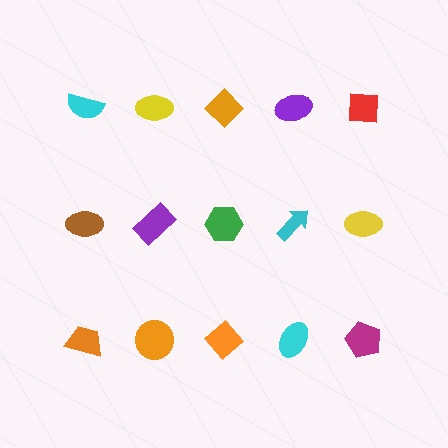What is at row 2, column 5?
A yellow ellipse.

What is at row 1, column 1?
A cyan semicircle.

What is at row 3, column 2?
An orange circle.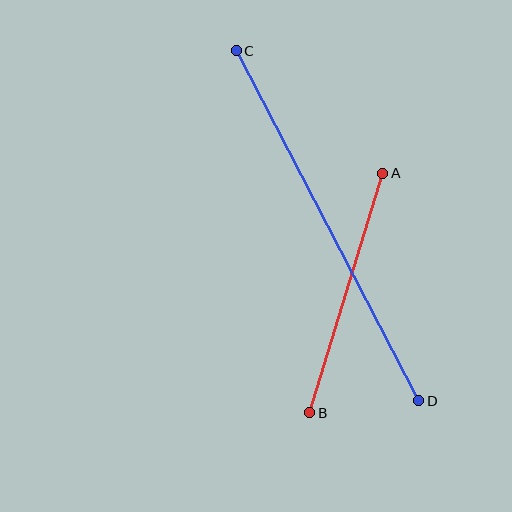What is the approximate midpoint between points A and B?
The midpoint is at approximately (346, 293) pixels.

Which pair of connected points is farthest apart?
Points C and D are farthest apart.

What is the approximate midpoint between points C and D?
The midpoint is at approximately (328, 226) pixels.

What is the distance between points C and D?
The distance is approximately 395 pixels.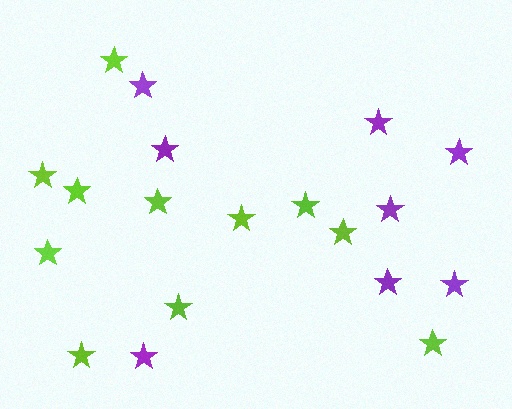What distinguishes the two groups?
There are 2 groups: one group of lime stars (11) and one group of purple stars (8).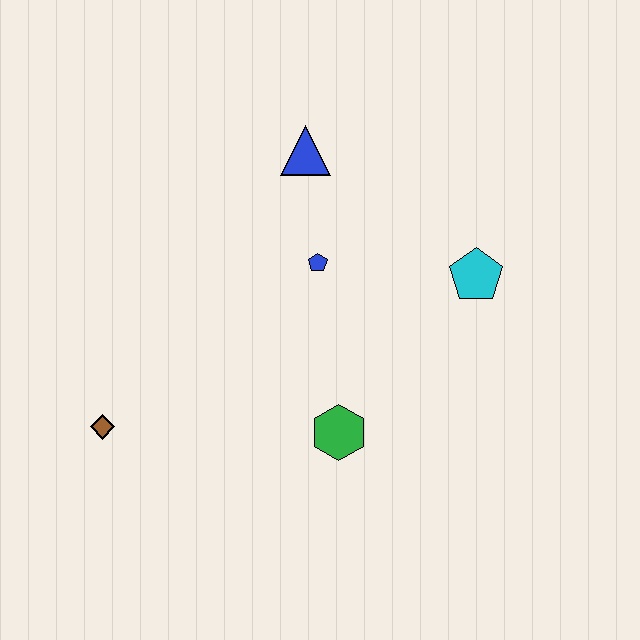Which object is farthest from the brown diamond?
The cyan pentagon is farthest from the brown diamond.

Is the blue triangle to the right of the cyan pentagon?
No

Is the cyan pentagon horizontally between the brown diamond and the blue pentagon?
No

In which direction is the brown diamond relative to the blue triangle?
The brown diamond is below the blue triangle.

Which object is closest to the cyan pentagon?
The blue pentagon is closest to the cyan pentagon.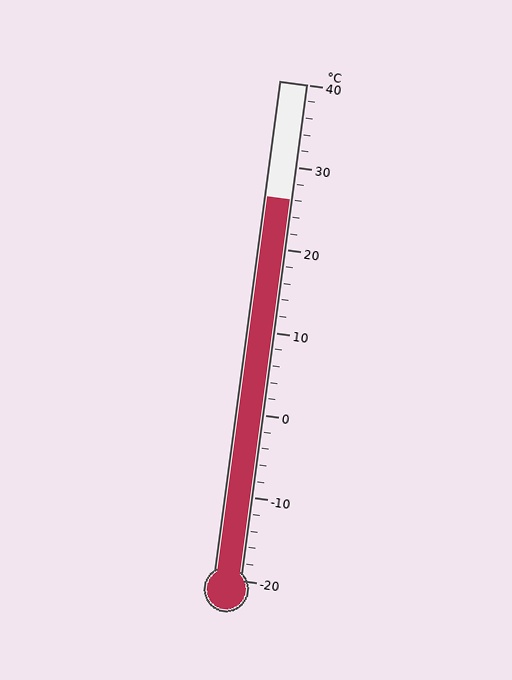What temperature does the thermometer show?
The thermometer shows approximately 26°C.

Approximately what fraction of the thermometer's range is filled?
The thermometer is filled to approximately 75% of its range.